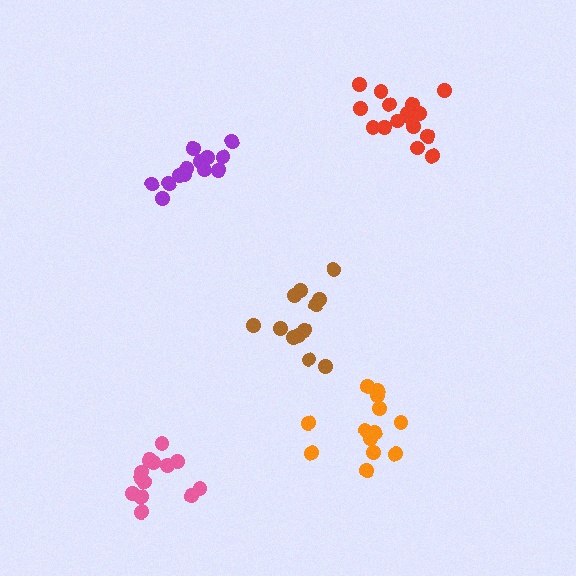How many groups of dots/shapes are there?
There are 5 groups.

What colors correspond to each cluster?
The clusters are colored: orange, pink, red, brown, purple.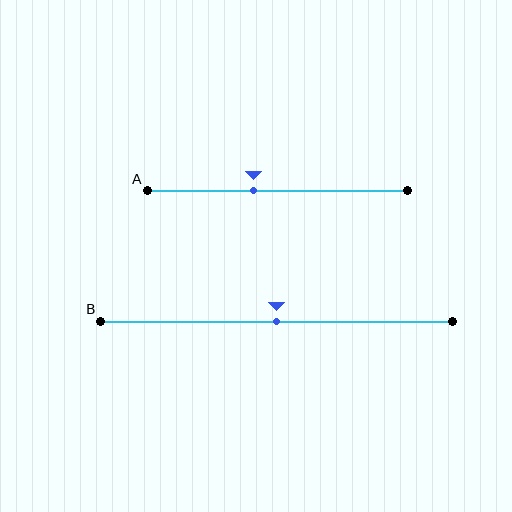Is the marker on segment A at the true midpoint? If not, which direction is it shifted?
No, the marker on segment A is shifted to the left by about 9% of the segment length.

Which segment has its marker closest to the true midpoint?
Segment B has its marker closest to the true midpoint.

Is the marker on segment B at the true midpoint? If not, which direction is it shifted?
Yes, the marker on segment B is at the true midpoint.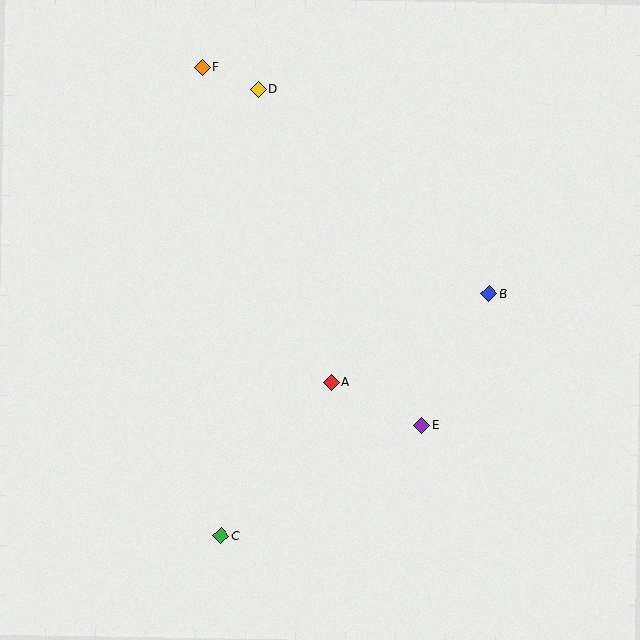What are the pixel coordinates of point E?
Point E is at (422, 425).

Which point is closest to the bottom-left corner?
Point C is closest to the bottom-left corner.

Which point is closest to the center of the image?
Point A at (331, 382) is closest to the center.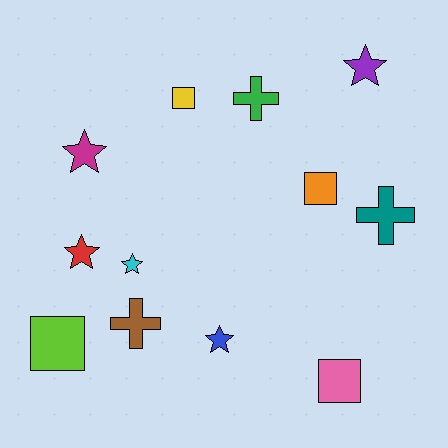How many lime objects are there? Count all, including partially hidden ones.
There is 1 lime object.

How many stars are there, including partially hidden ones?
There are 5 stars.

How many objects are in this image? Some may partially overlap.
There are 12 objects.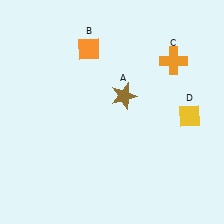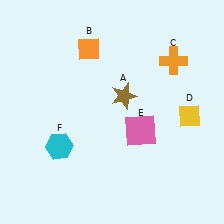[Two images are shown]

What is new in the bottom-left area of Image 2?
A cyan hexagon (F) was added in the bottom-left area of Image 2.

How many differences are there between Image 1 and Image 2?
There are 2 differences between the two images.